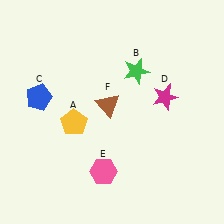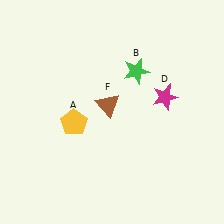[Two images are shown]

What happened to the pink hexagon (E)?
The pink hexagon (E) was removed in Image 2. It was in the bottom-left area of Image 1.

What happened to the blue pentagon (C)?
The blue pentagon (C) was removed in Image 2. It was in the top-left area of Image 1.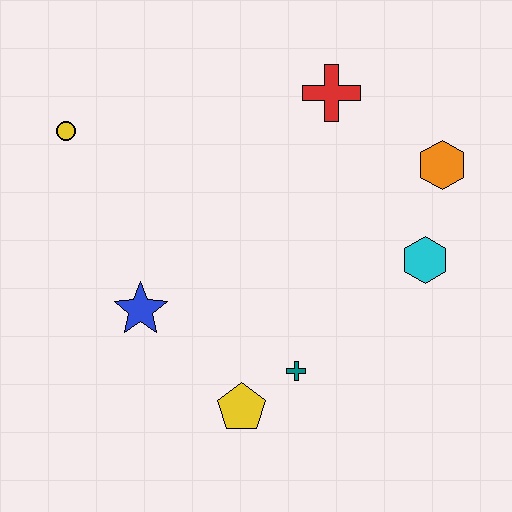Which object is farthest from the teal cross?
The yellow circle is farthest from the teal cross.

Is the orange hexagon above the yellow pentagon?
Yes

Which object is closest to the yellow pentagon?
The teal cross is closest to the yellow pentagon.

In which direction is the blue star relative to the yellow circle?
The blue star is below the yellow circle.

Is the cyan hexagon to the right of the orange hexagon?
No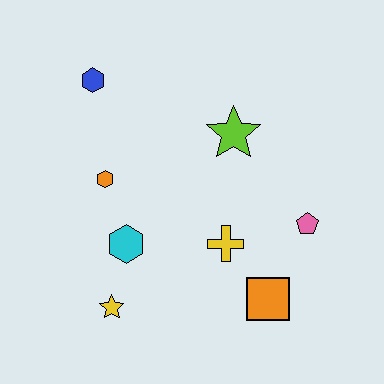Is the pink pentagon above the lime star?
No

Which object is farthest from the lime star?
The yellow star is farthest from the lime star.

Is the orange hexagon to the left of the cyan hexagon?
Yes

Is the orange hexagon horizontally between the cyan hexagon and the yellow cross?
No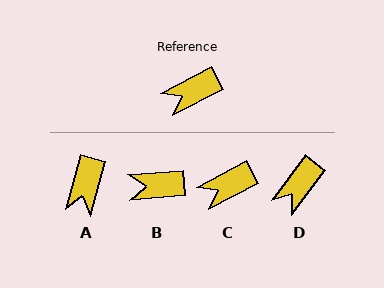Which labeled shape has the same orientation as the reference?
C.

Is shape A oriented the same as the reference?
No, it is off by about 47 degrees.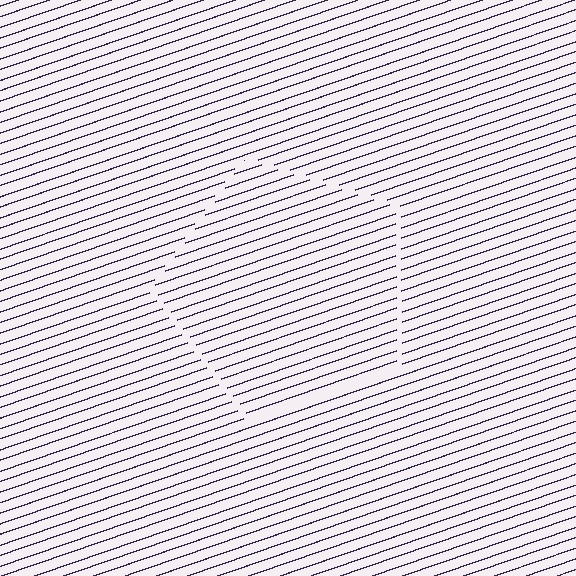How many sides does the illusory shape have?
5 sides — the line-ends trace a pentagon.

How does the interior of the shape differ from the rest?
The interior of the shape contains the same grating, shifted by half a period — the contour is defined by the phase discontinuity where line-ends from the inner and outer gratings abut.